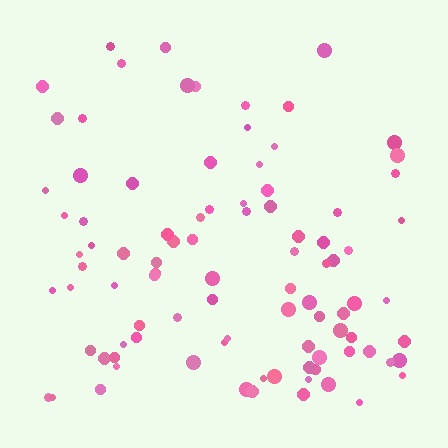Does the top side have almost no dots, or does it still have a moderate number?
Still a moderate number, just noticeably fewer than the bottom.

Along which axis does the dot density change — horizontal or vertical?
Vertical.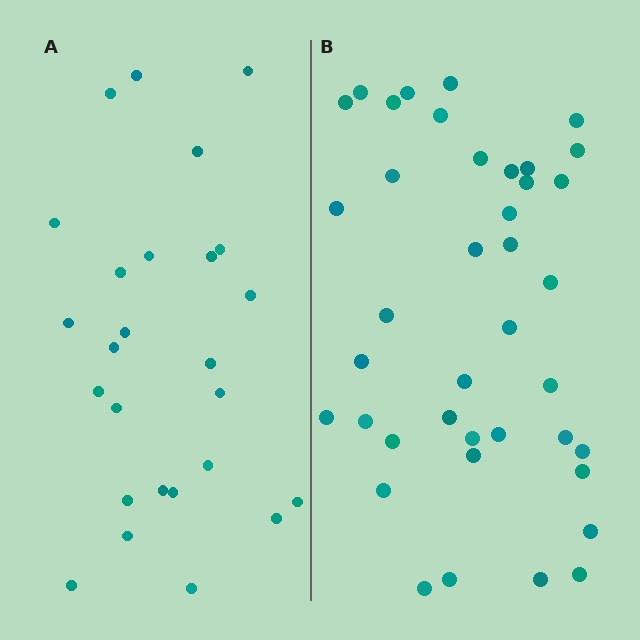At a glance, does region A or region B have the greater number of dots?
Region B (the right region) has more dots.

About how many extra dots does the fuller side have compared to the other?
Region B has approximately 15 more dots than region A.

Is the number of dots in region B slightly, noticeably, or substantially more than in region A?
Region B has substantially more. The ratio is roughly 1.5 to 1.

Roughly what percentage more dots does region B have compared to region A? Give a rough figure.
About 55% more.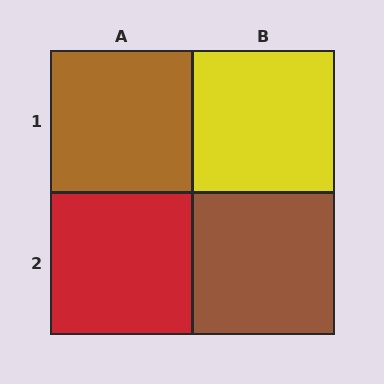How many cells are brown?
2 cells are brown.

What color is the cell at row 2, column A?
Red.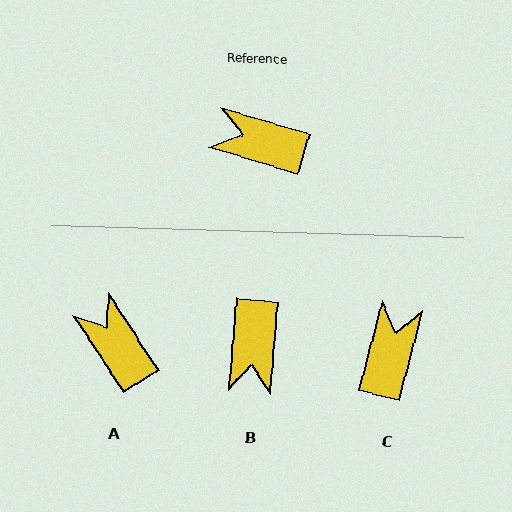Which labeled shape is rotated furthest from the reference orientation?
B, about 102 degrees away.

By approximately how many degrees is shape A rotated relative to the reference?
Approximately 40 degrees clockwise.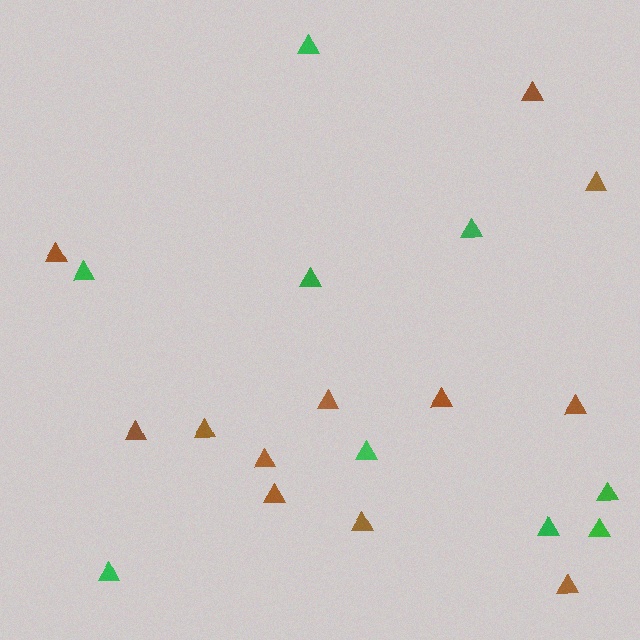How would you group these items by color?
There are 2 groups: one group of brown triangles (12) and one group of green triangles (9).